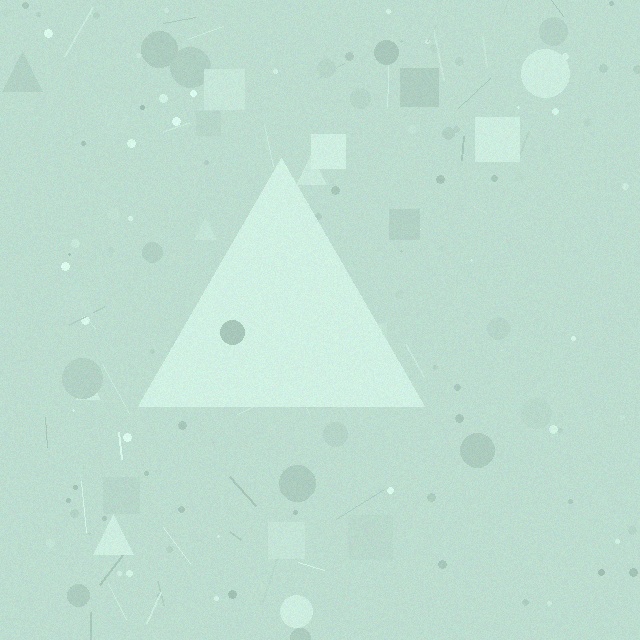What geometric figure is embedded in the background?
A triangle is embedded in the background.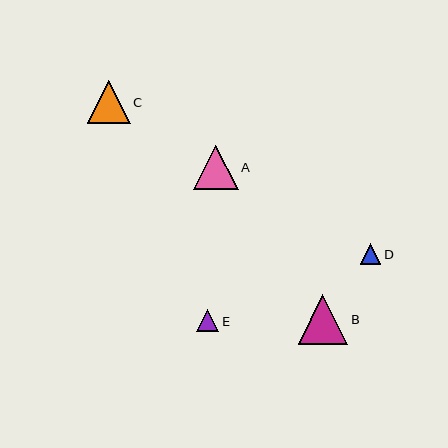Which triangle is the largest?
Triangle B is the largest with a size of approximately 50 pixels.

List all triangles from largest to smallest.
From largest to smallest: B, A, C, E, D.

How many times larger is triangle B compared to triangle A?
Triangle B is approximately 1.1 times the size of triangle A.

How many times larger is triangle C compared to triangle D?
Triangle C is approximately 2.1 times the size of triangle D.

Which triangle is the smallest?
Triangle D is the smallest with a size of approximately 21 pixels.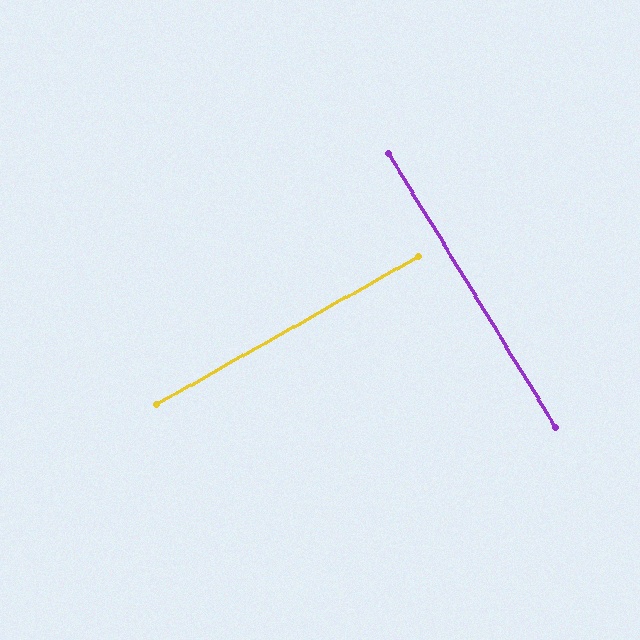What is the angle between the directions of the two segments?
Approximately 88 degrees.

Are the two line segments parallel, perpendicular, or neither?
Perpendicular — they meet at approximately 88°.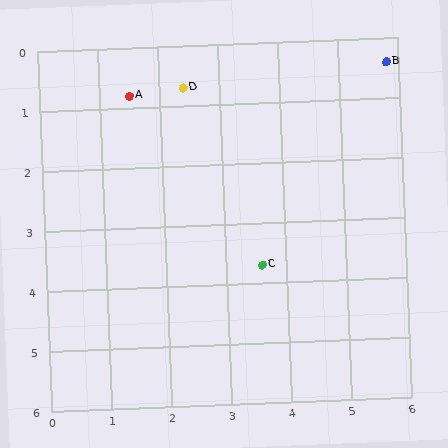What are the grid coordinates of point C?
Point C is at approximately (3.6, 3.7).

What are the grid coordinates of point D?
Point D is at approximately (2.4, 0.7).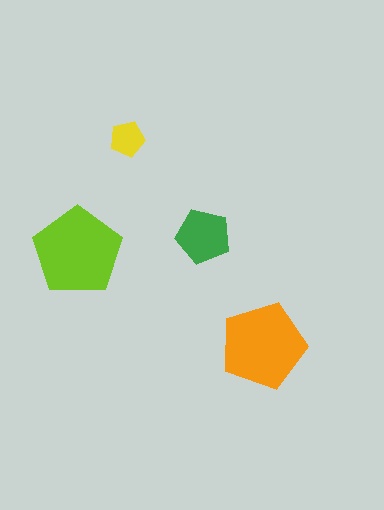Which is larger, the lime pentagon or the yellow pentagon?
The lime one.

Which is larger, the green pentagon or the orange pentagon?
The orange one.